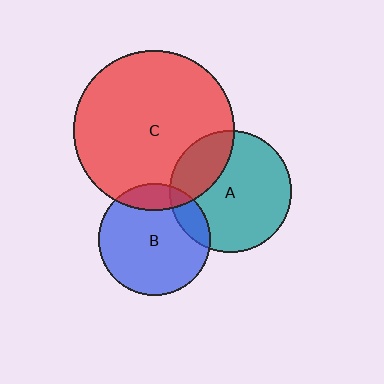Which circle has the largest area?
Circle C (red).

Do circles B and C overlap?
Yes.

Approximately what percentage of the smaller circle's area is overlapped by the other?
Approximately 15%.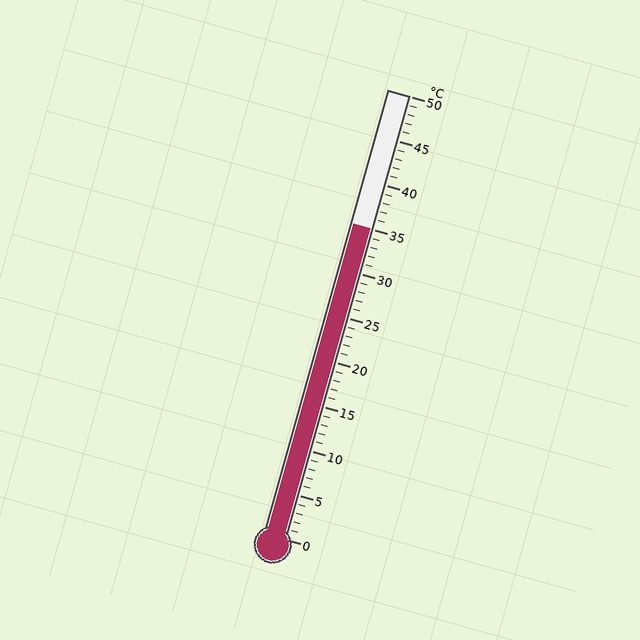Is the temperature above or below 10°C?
The temperature is above 10°C.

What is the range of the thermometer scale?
The thermometer scale ranges from 0°C to 50°C.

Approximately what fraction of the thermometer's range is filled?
The thermometer is filled to approximately 70% of its range.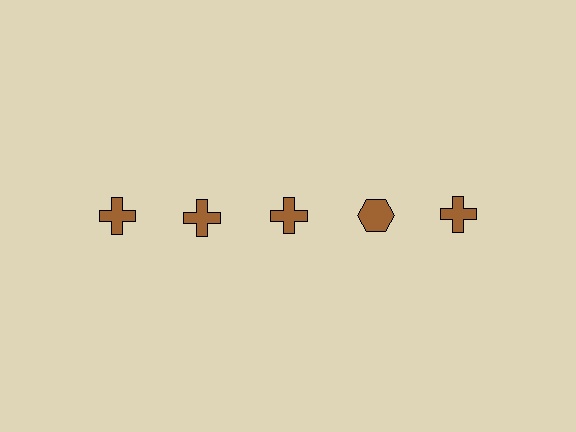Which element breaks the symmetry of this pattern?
The brown hexagon in the top row, second from right column breaks the symmetry. All other shapes are brown crosses.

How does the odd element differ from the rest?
It has a different shape: hexagon instead of cross.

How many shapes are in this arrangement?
There are 5 shapes arranged in a grid pattern.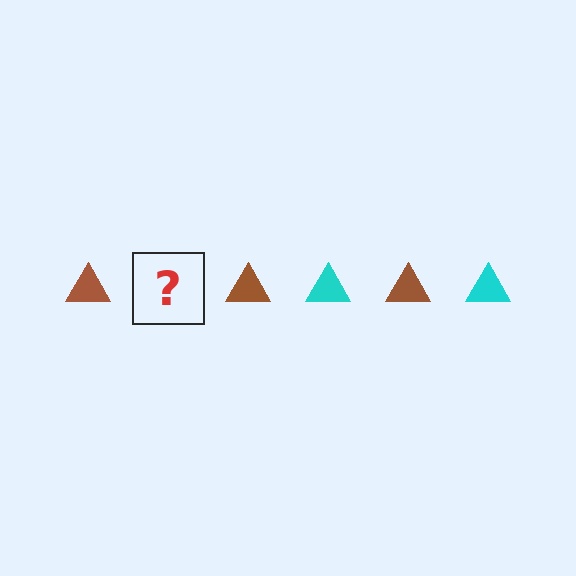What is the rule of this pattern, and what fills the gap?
The rule is that the pattern cycles through brown, cyan triangles. The gap should be filled with a cyan triangle.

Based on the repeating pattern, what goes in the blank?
The blank should be a cyan triangle.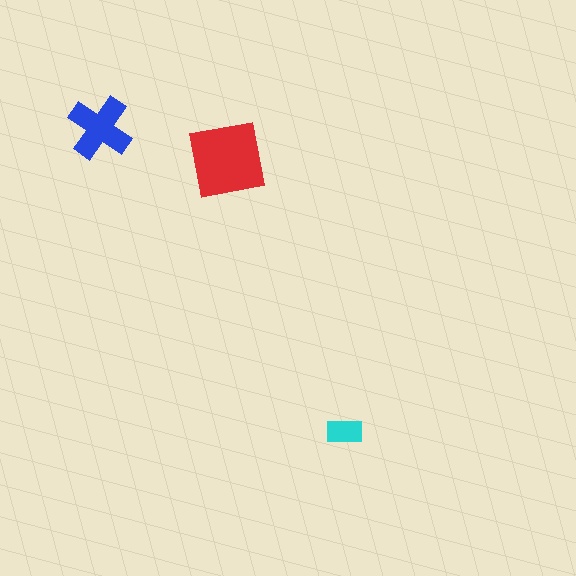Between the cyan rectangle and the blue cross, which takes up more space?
The blue cross.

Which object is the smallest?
The cyan rectangle.